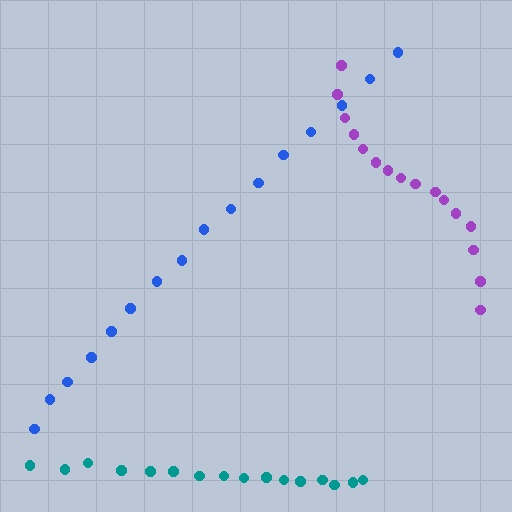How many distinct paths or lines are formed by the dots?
There are 3 distinct paths.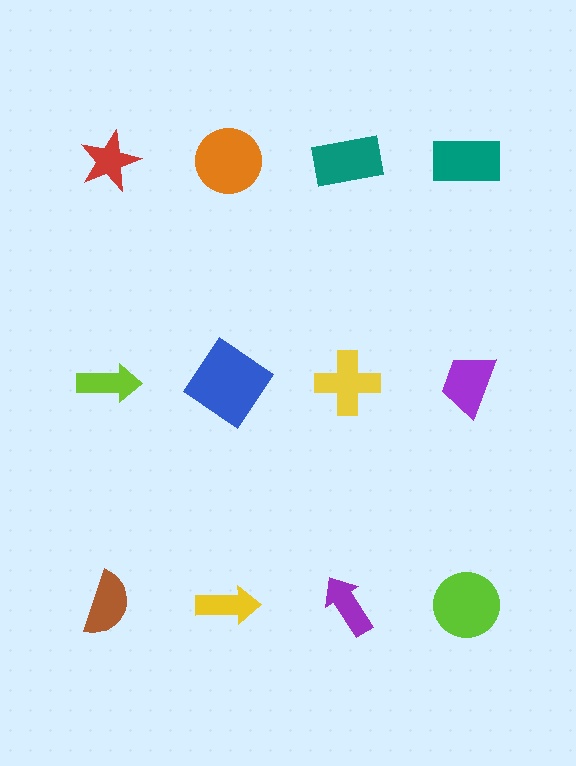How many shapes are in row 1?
4 shapes.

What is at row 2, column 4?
A purple trapezoid.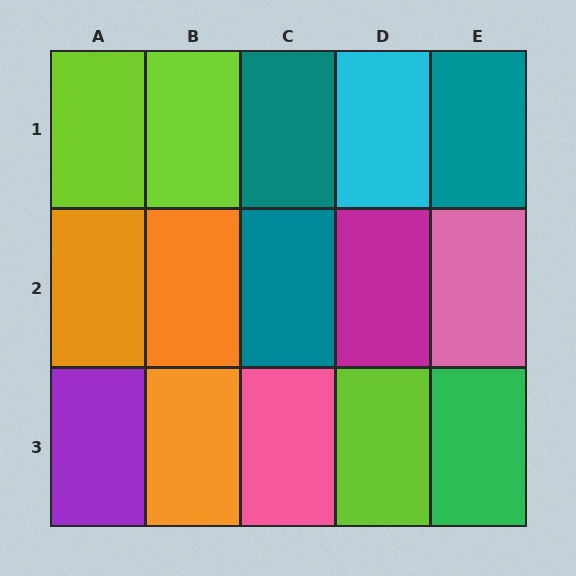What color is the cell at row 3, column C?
Pink.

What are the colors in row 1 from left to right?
Lime, lime, teal, cyan, teal.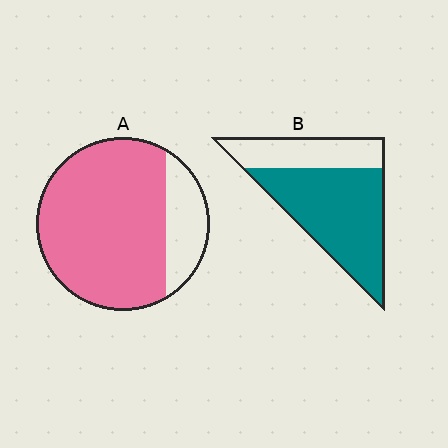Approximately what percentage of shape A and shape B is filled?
A is approximately 80% and B is approximately 70%.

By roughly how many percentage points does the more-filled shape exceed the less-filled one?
By roughly 15 percentage points (A over B).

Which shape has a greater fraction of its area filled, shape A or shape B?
Shape A.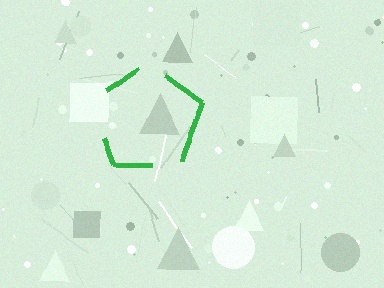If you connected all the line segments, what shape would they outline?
They would outline a pentagon.